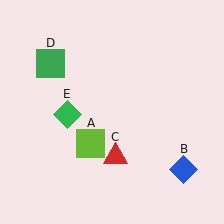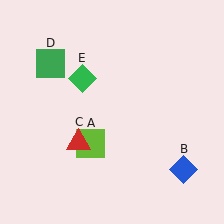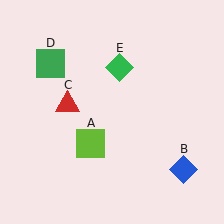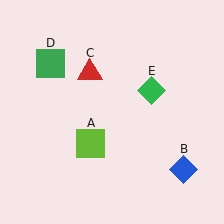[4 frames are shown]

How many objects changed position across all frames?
2 objects changed position: red triangle (object C), green diamond (object E).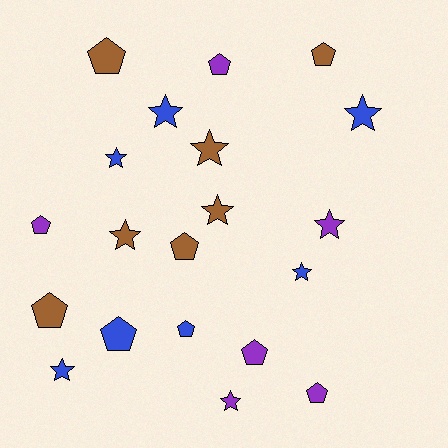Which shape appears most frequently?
Pentagon, with 10 objects.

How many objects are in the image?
There are 20 objects.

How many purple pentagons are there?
There are 4 purple pentagons.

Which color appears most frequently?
Brown, with 7 objects.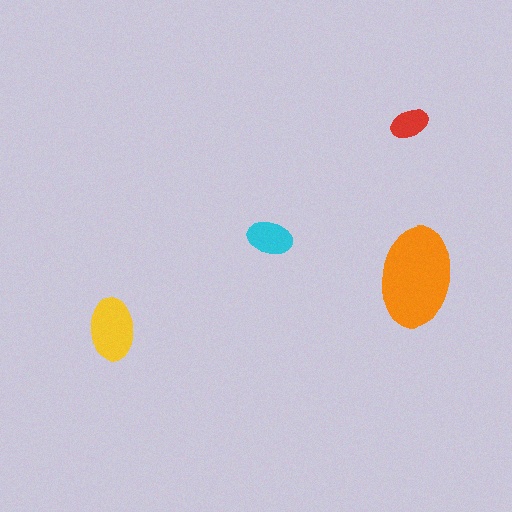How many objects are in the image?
There are 4 objects in the image.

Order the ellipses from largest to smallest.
the orange one, the yellow one, the cyan one, the red one.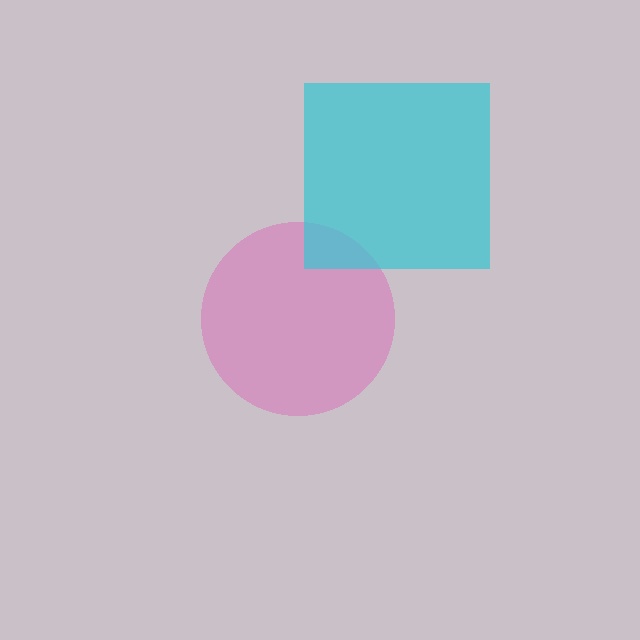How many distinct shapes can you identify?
There are 2 distinct shapes: a pink circle, a cyan square.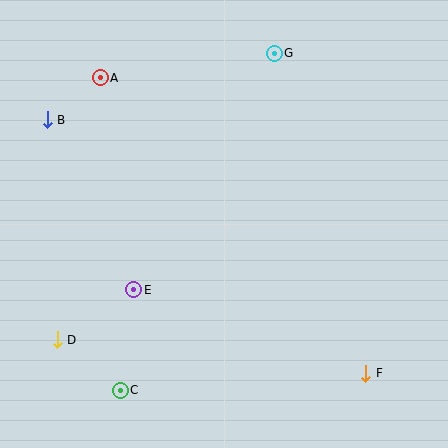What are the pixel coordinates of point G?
Point G is at (274, 53).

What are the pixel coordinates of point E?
Point E is at (134, 290).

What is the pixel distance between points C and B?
The distance between C and B is 280 pixels.